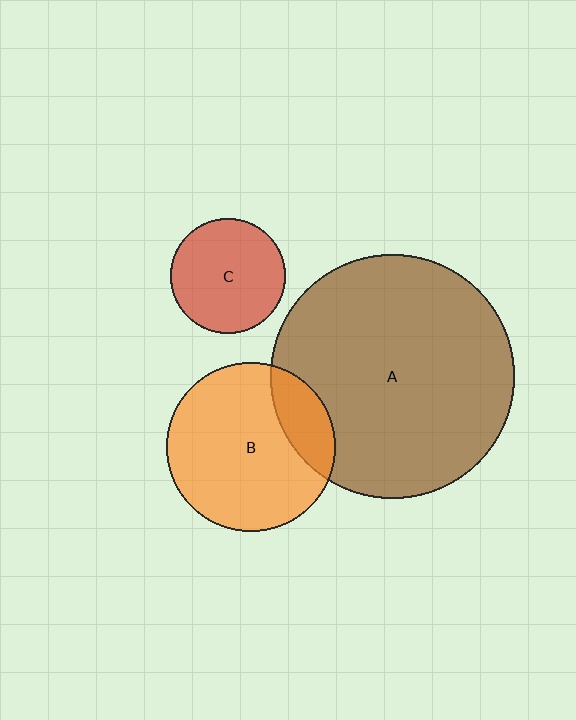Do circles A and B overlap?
Yes.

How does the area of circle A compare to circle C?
Approximately 4.5 times.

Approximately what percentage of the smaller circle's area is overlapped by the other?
Approximately 20%.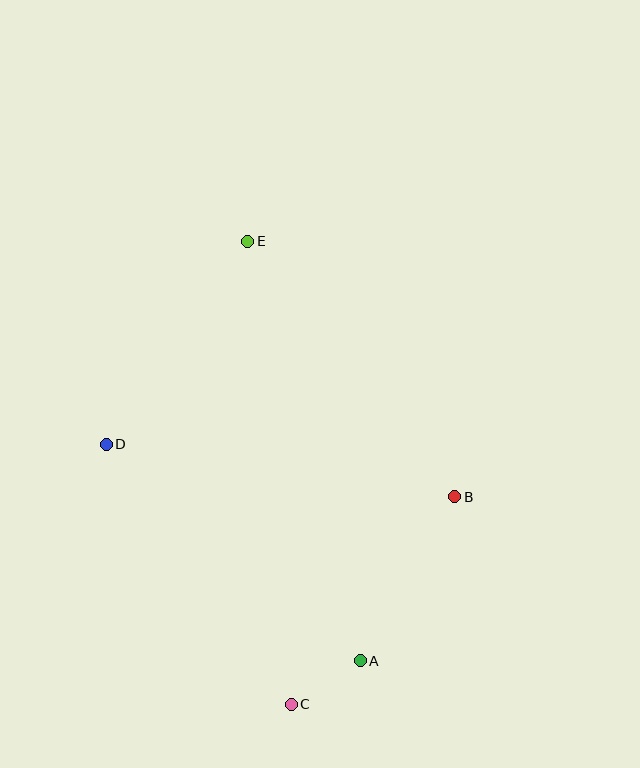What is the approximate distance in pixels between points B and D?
The distance between B and D is approximately 353 pixels.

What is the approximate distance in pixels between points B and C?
The distance between B and C is approximately 264 pixels.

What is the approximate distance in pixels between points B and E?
The distance between B and E is approximately 329 pixels.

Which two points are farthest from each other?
Points C and E are farthest from each other.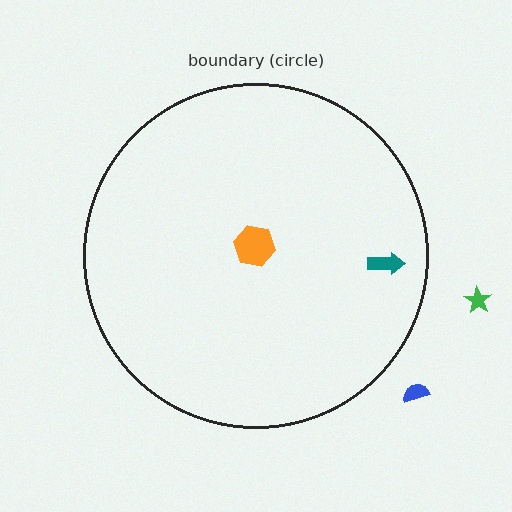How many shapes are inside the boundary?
2 inside, 2 outside.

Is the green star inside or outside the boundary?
Outside.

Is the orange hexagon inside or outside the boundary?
Inside.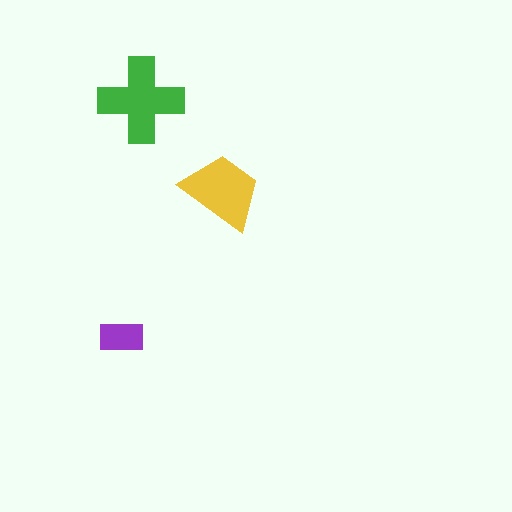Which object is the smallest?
The purple rectangle.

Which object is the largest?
The green cross.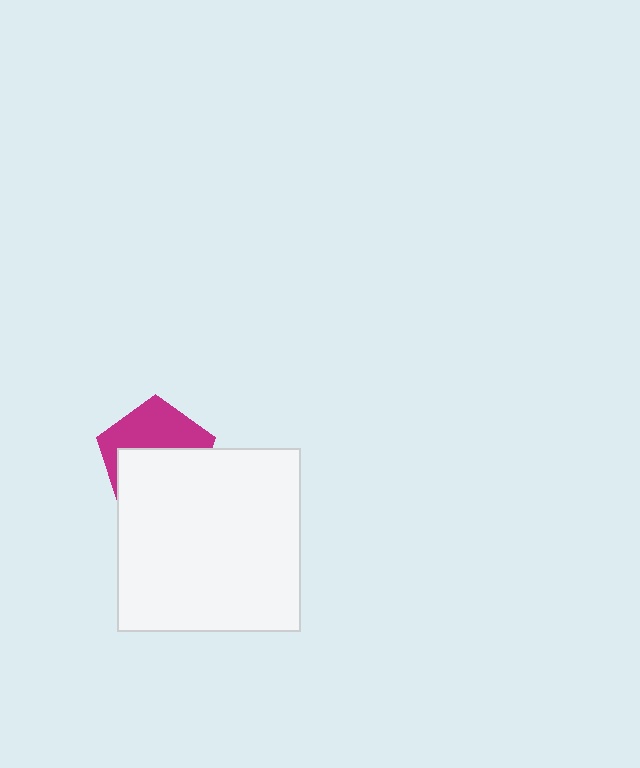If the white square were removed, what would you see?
You would see the complete magenta pentagon.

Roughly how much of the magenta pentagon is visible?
About half of it is visible (roughly 46%).